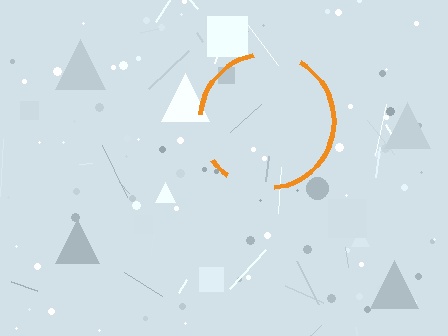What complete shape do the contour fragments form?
The contour fragments form a circle.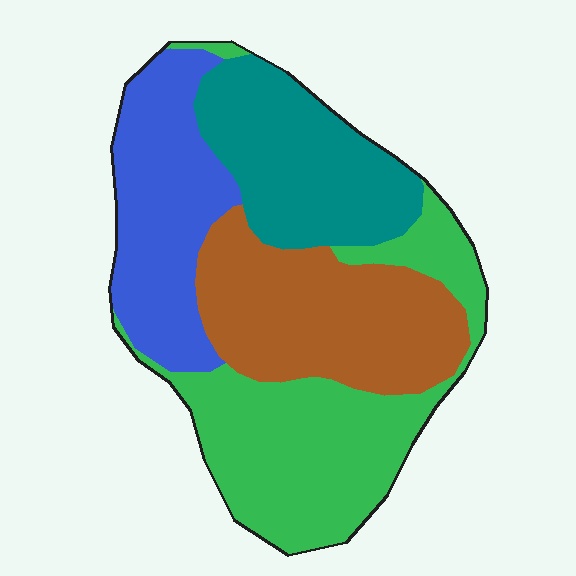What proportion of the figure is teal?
Teal covers around 20% of the figure.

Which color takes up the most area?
Green, at roughly 30%.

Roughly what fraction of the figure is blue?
Blue takes up less than a quarter of the figure.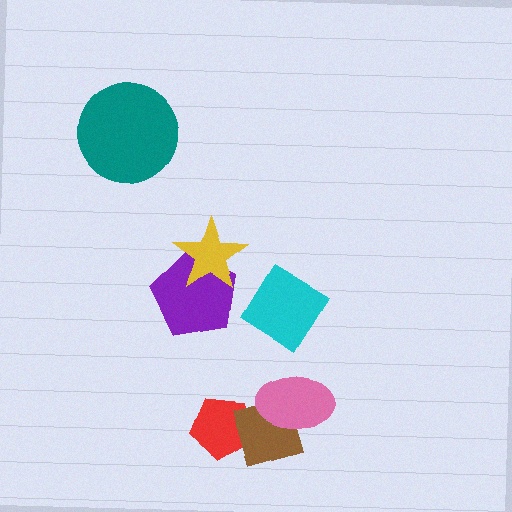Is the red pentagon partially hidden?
Yes, it is partially covered by another shape.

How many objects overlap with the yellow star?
1 object overlaps with the yellow star.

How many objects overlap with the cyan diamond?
0 objects overlap with the cyan diamond.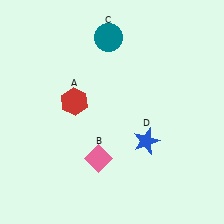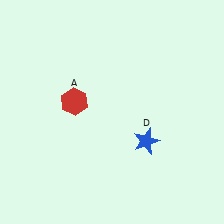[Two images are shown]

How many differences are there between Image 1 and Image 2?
There are 2 differences between the two images.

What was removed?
The pink diamond (B), the teal circle (C) were removed in Image 2.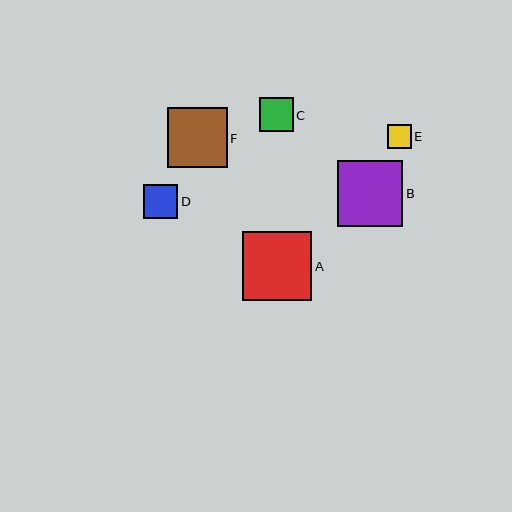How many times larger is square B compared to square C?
Square B is approximately 1.9 times the size of square C.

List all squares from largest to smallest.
From largest to smallest: A, B, F, D, C, E.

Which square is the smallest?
Square E is the smallest with a size of approximately 24 pixels.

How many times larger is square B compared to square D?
Square B is approximately 1.9 times the size of square D.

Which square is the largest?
Square A is the largest with a size of approximately 69 pixels.